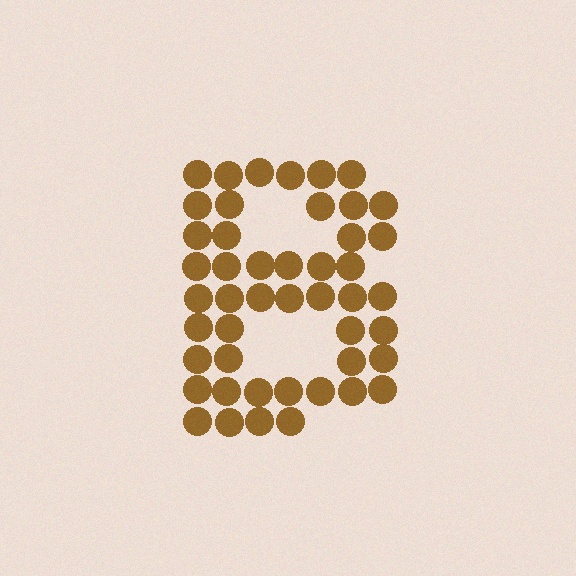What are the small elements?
The small elements are circles.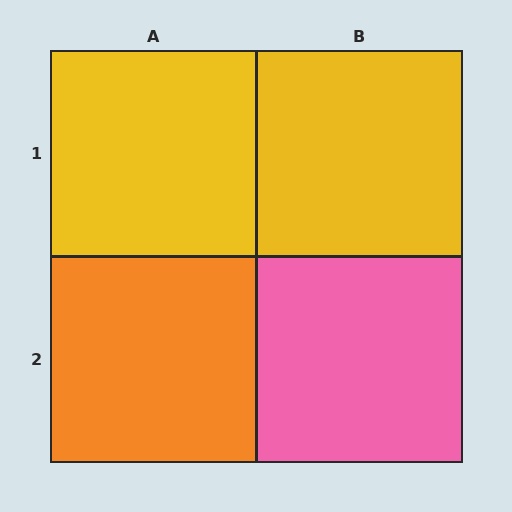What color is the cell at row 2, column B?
Pink.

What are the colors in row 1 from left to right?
Yellow, yellow.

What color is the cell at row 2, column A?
Orange.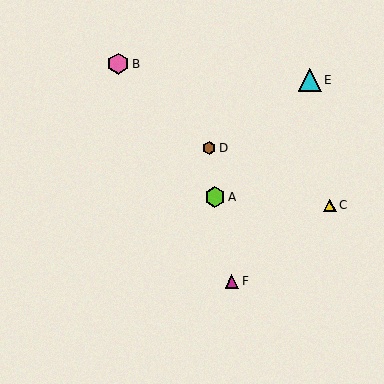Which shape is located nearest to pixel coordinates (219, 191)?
The lime hexagon (labeled A) at (215, 197) is nearest to that location.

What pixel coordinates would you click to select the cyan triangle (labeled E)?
Click at (310, 80) to select the cyan triangle E.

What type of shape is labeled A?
Shape A is a lime hexagon.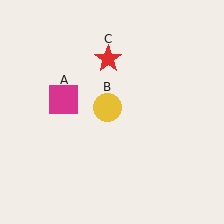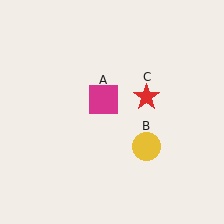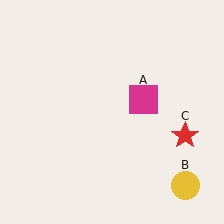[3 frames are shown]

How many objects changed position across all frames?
3 objects changed position: magenta square (object A), yellow circle (object B), red star (object C).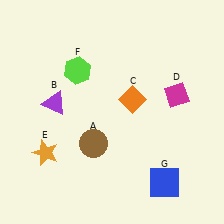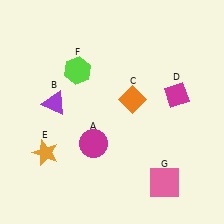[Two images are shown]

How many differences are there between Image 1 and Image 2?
There are 2 differences between the two images.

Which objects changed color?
A changed from brown to magenta. G changed from blue to pink.